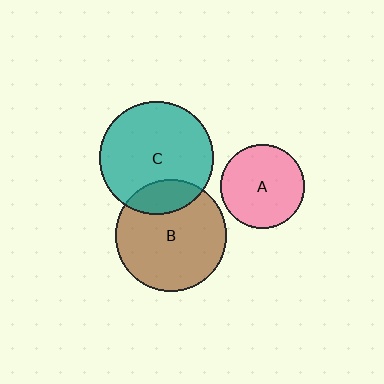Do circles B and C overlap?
Yes.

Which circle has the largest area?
Circle C (teal).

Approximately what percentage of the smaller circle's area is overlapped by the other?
Approximately 20%.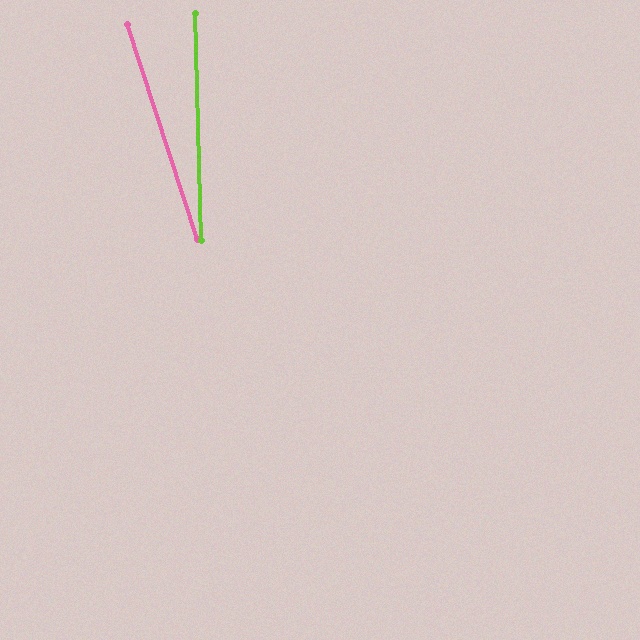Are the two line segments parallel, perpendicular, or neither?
Neither parallel nor perpendicular — they differ by about 17°.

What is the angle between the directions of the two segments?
Approximately 17 degrees.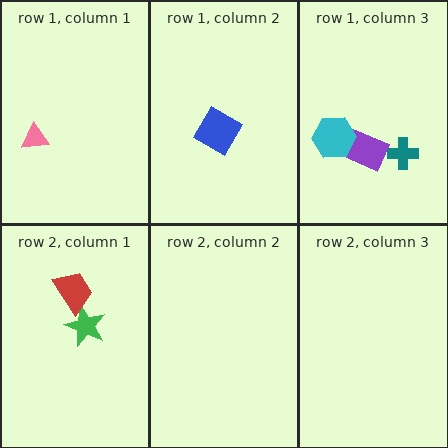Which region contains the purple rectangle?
The row 1, column 3 region.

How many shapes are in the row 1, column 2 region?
1.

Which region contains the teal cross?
The row 1, column 3 region.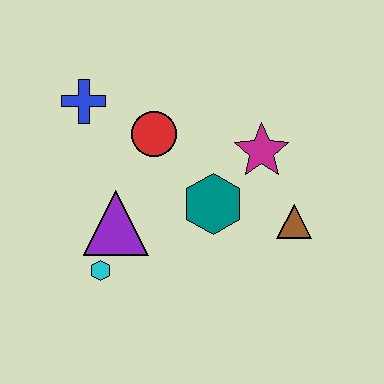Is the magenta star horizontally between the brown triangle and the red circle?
Yes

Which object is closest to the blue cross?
The red circle is closest to the blue cross.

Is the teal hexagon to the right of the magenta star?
No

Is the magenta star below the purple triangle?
No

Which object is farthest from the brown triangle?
The blue cross is farthest from the brown triangle.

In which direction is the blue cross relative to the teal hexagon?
The blue cross is to the left of the teal hexagon.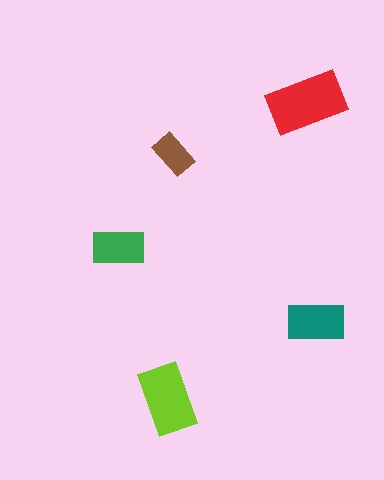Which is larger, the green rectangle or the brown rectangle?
The green one.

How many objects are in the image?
There are 5 objects in the image.